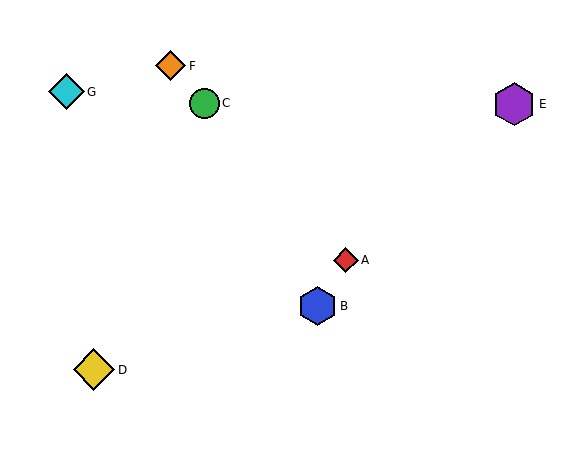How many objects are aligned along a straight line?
3 objects (A, C, F) are aligned along a straight line.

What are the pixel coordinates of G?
Object G is at (66, 92).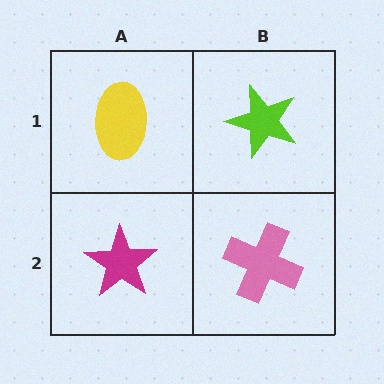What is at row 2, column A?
A magenta star.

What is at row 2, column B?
A pink cross.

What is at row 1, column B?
A lime star.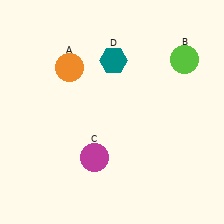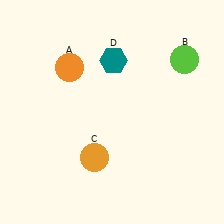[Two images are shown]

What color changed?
The circle (C) changed from magenta in Image 1 to orange in Image 2.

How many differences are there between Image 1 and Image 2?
There is 1 difference between the two images.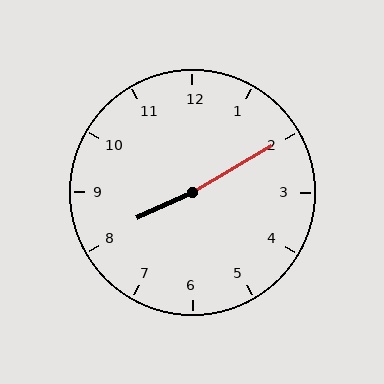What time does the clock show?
8:10.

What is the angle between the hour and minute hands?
Approximately 175 degrees.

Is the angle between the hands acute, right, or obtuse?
It is obtuse.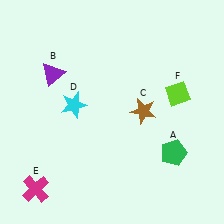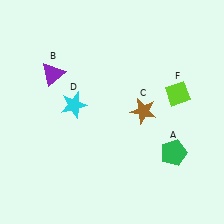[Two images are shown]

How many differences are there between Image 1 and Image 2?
There is 1 difference between the two images.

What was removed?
The magenta cross (E) was removed in Image 2.